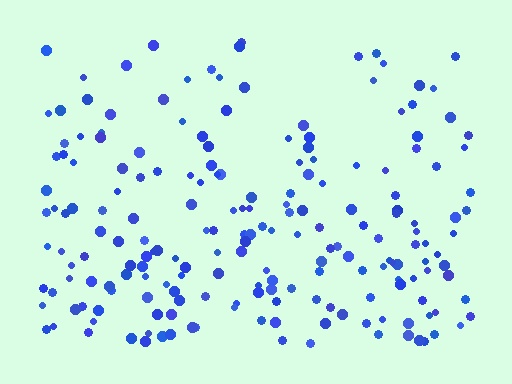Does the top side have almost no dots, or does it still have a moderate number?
Still a moderate number, just noticeably fewer than the bottom.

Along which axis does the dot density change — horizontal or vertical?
Vertical.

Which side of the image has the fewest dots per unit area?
The top.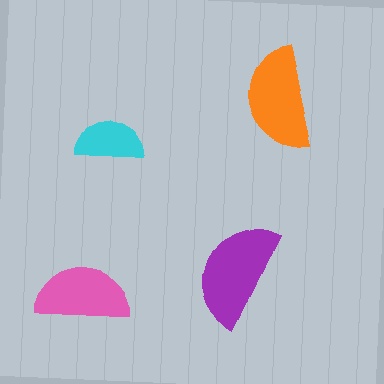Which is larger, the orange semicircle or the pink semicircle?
The orange one.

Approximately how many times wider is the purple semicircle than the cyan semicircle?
About 1.5 times wider.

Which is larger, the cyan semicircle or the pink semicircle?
The pink one.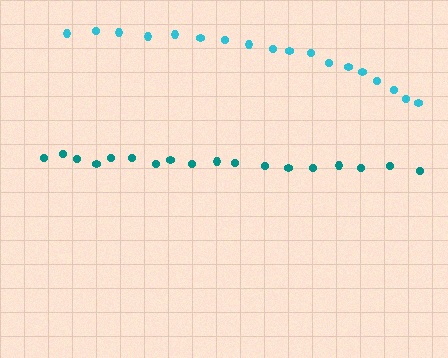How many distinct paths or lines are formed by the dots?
There are 2 distinct paths.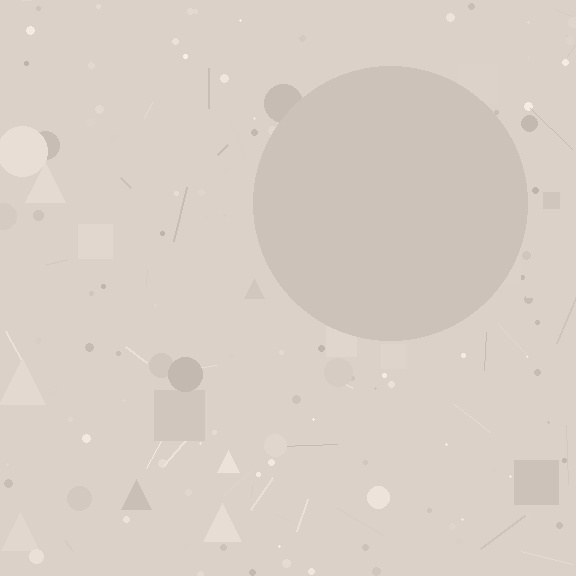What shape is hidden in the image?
A circle is hidden in the image.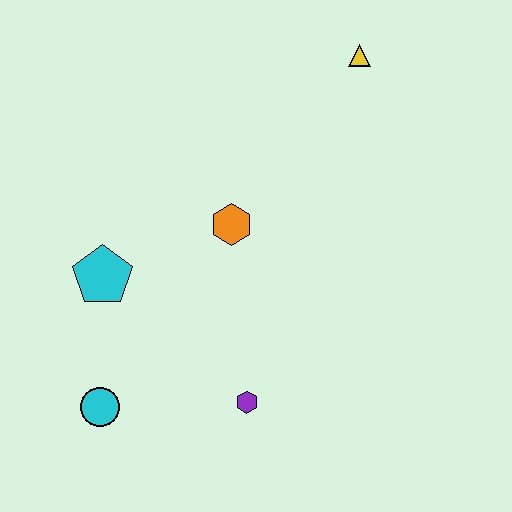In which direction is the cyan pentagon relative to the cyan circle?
The cyan pentagon is above the cyan circle.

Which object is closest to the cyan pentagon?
The cyan circle is closest to the cyan pentagon.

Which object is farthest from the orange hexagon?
The cyan circle is farthest from the orange hexagon.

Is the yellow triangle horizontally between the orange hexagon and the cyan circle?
No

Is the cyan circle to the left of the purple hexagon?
Yes